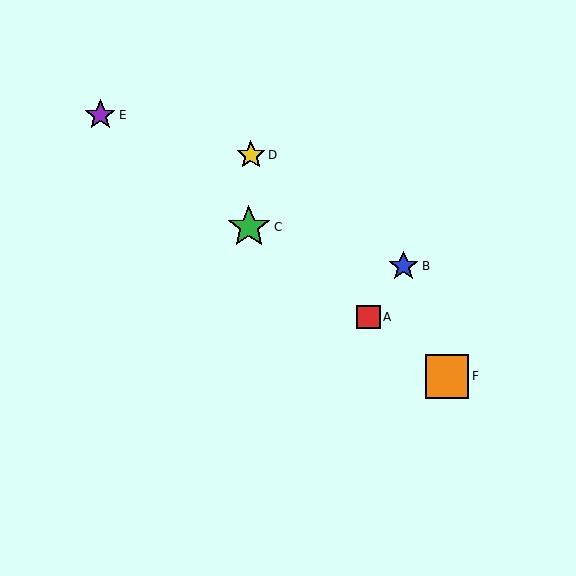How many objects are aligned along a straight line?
4 objects (A, C, E, F) are aligned along a straight line.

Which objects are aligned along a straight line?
Objects A, C, E, F are aligned along a straight line.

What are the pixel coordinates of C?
Object C is at (249, 227).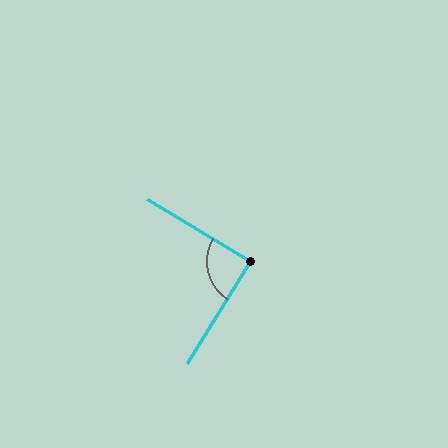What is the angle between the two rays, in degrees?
Approximately 89 degrees.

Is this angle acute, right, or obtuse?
It is approximately a right angle.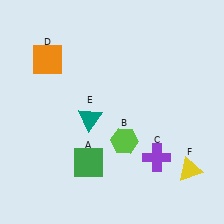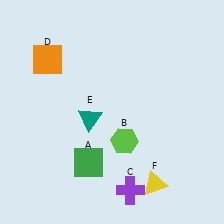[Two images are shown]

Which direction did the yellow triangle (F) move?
The yellow triangle (F) moved left.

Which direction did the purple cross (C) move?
The purple cross (C) moved down.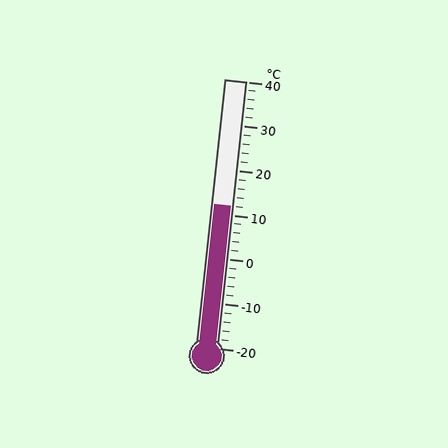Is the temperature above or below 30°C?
The temperature is below 30°C.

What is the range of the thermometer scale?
The thermometer scale ranges from -20°C to 40°C.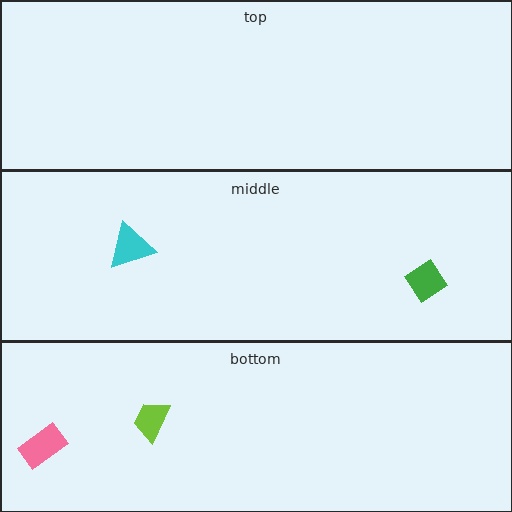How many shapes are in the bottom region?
2.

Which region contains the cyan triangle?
The middle region.